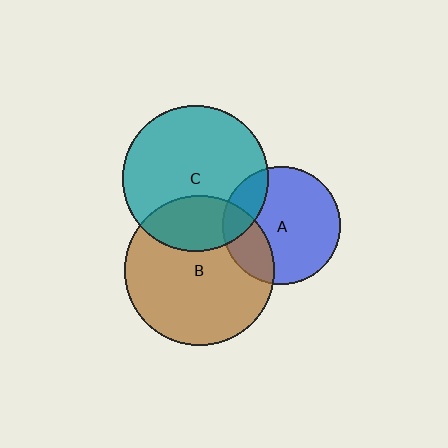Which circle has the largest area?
Circle B (brown).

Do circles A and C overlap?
Yes.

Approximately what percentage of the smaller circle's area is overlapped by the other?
Approximately 20%.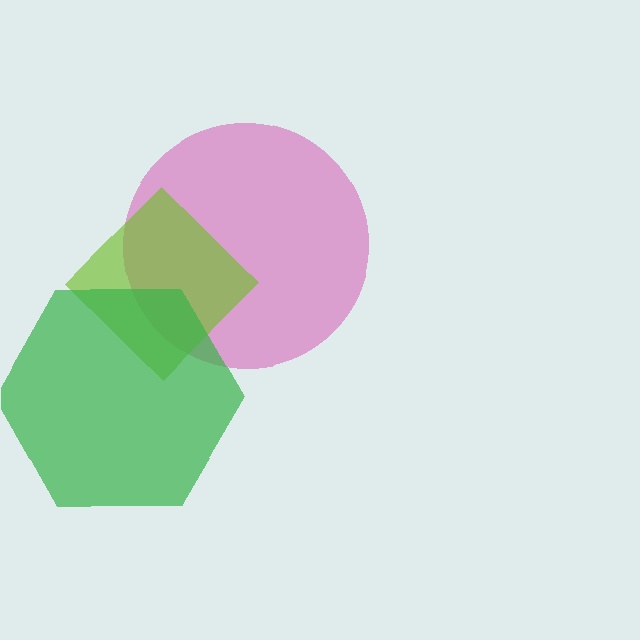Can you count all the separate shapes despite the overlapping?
Yes, there are 3 separate shapes.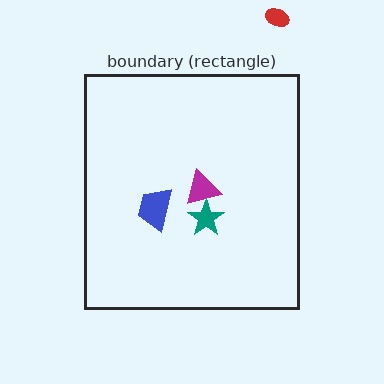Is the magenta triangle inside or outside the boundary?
Inside.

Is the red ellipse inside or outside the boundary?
Outside.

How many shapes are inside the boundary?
3 inside, 1 outside.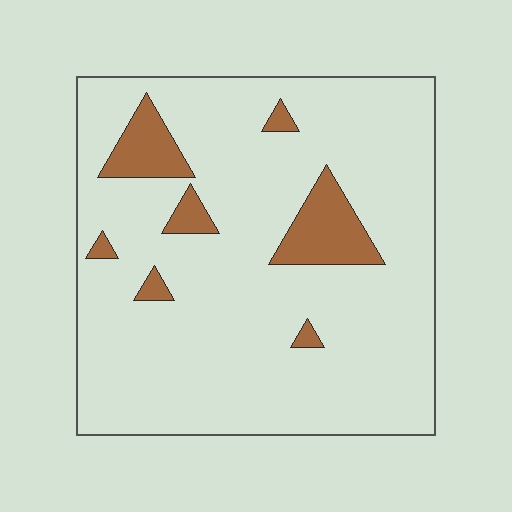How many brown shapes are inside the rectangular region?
7.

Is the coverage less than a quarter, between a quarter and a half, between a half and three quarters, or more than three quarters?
Less than a quarter.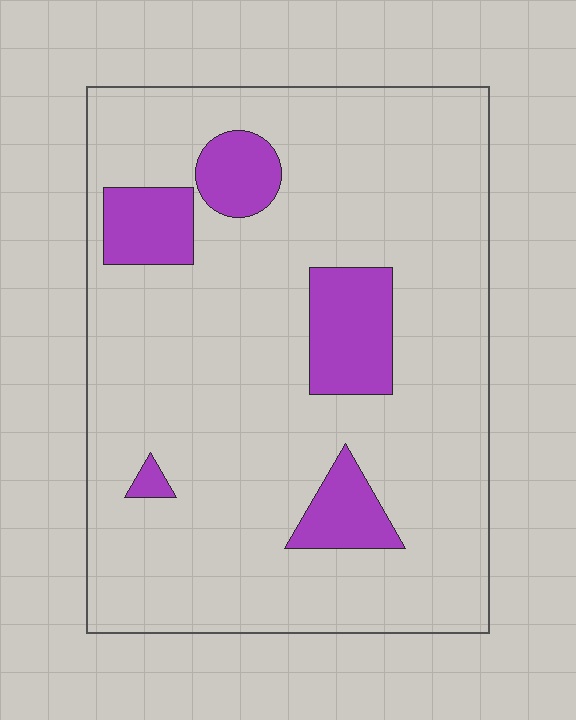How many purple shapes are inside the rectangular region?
5.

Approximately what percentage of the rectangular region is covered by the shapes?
Approximately 15%.